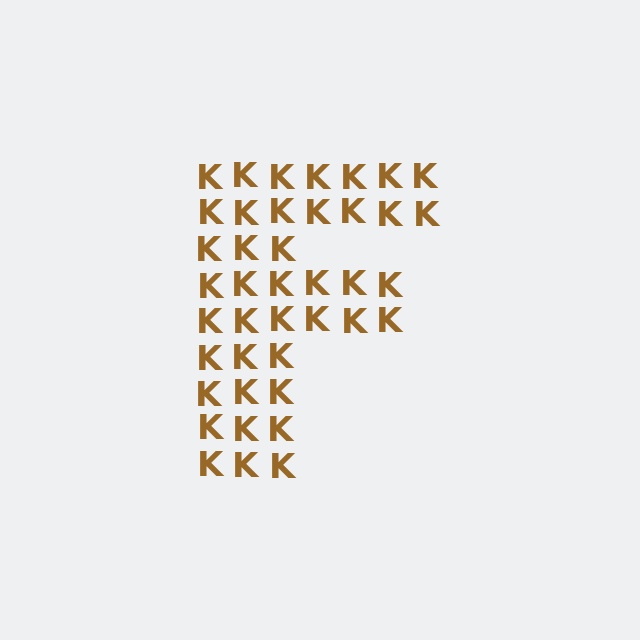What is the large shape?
The large shape is the letter F.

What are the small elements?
The small elements are letter K's.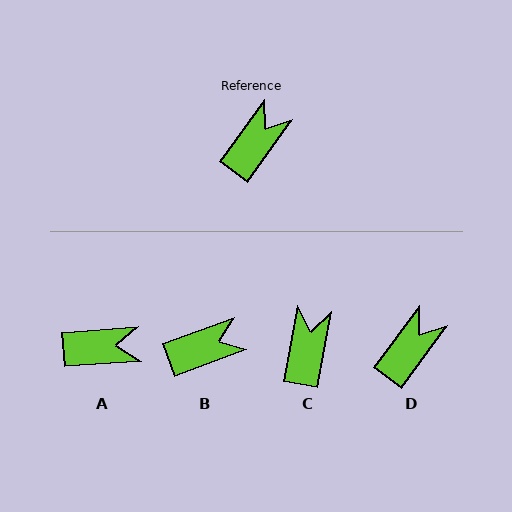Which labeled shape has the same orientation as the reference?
D.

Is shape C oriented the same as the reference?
No, it is off by about 25 degrees.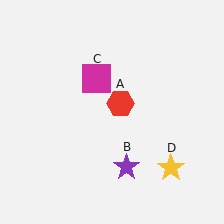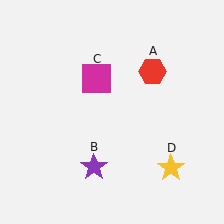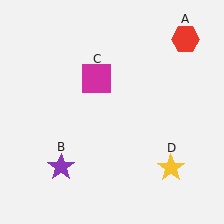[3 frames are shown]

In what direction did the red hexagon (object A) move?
The red hexagon (object A) moved up and to the right.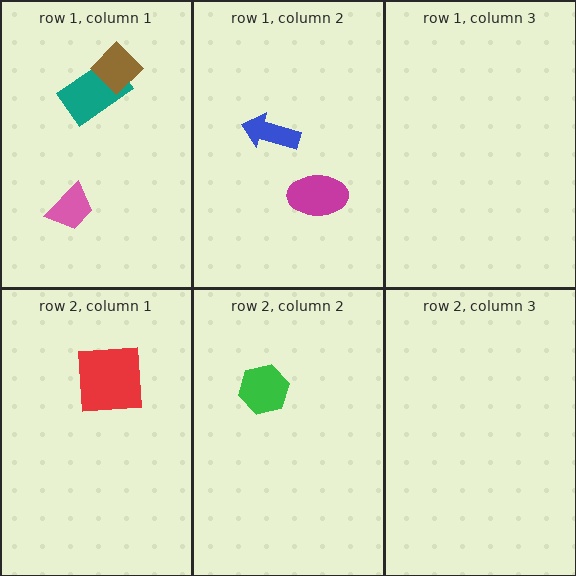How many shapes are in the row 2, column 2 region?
1.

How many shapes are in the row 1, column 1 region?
3.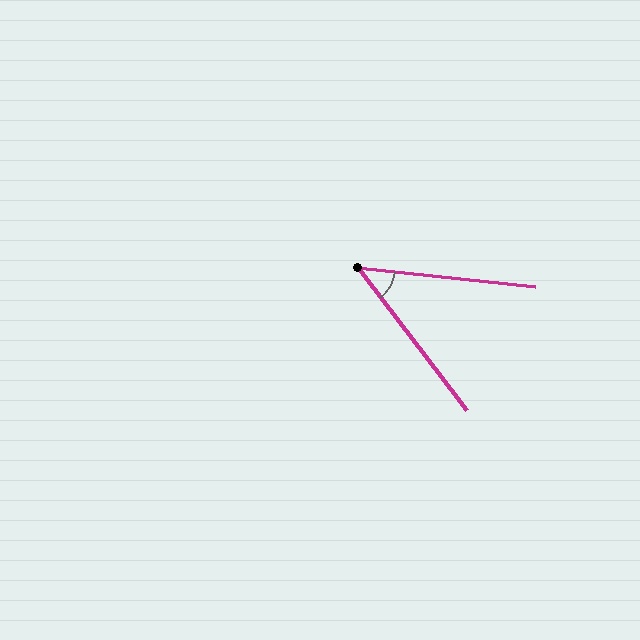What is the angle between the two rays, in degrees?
Approximately 47 degrees.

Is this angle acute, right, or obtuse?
It is acute.